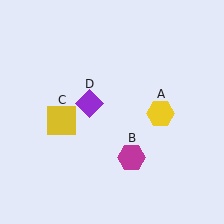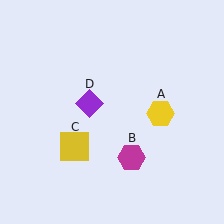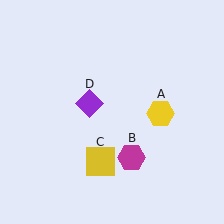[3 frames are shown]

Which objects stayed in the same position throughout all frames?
Yellow hexagon (object A) and magenta hexagon (object B) and purple diamond (object D) remained stationary.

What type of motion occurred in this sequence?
The yellow square (object C) rotated counterclockwise around the center of the scene.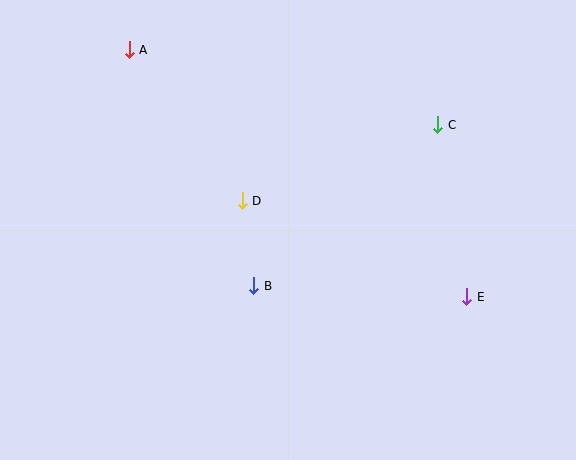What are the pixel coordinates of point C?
Point C is at (438, 125).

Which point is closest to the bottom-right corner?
Point E is closest to the bottom-right corner.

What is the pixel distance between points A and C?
The distance between A and C is 318 pixels.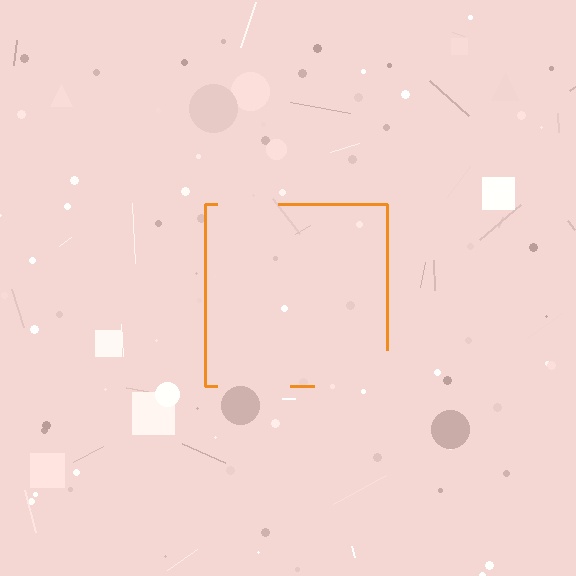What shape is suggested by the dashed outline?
The dashed outline suggests a square.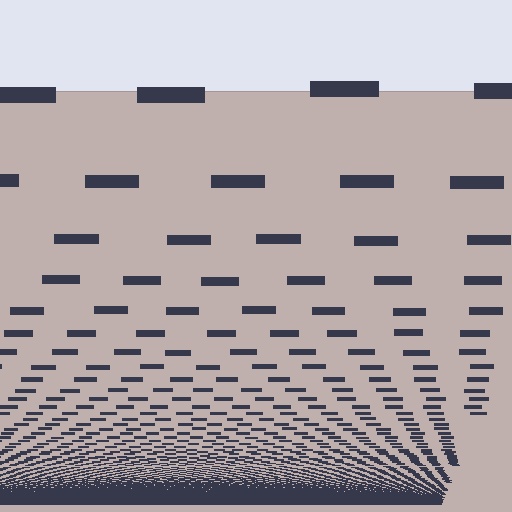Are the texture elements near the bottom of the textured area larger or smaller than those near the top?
Smaller. The gradient is inverted — elements near the bottom are smaller and denser.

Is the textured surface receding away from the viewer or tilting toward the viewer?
The surface appears to tilt toward the viewer. Texture elements get larger and sparser toward the top.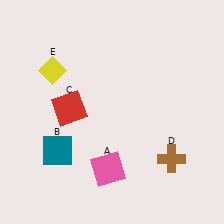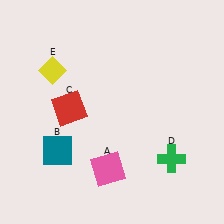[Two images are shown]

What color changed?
The cross (D) changed from brown in Image 1 to green in Image 2.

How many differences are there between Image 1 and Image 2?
There is 1 difference between the two images.